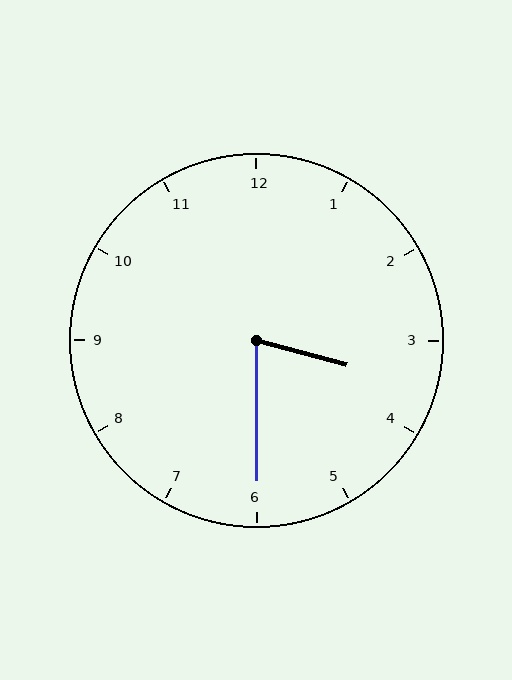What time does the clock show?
3:30.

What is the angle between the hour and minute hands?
Approximately 75 degrees.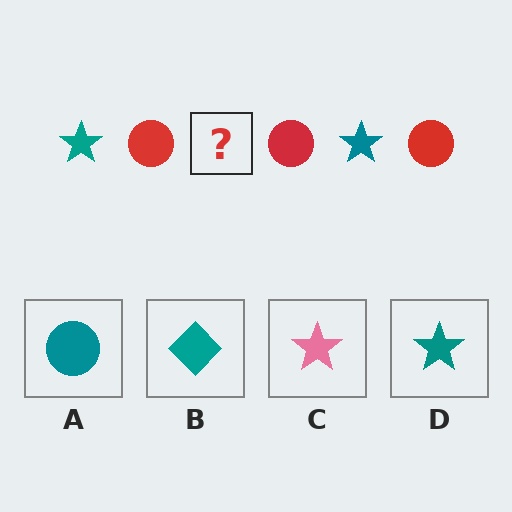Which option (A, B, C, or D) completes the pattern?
D.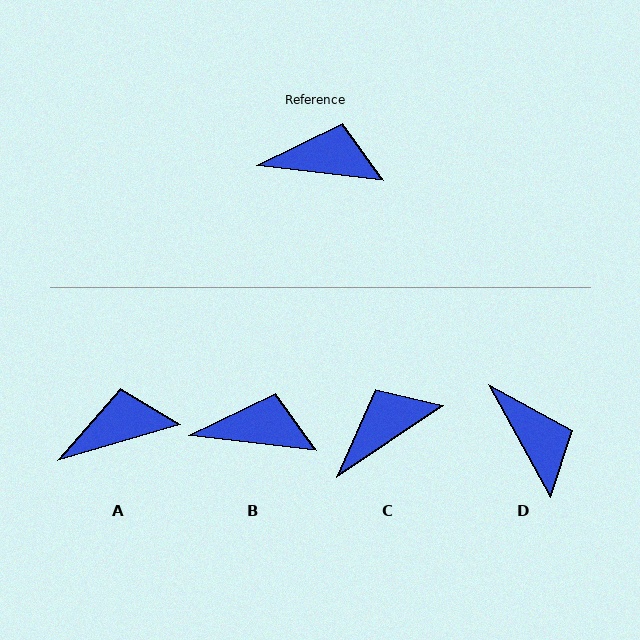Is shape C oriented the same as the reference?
No, it is off by about 41 degrees.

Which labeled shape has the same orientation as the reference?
B.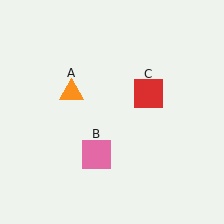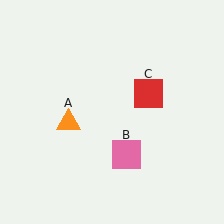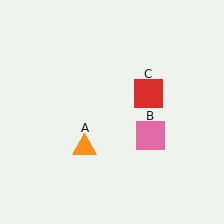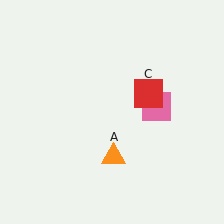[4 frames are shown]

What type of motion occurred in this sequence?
The orange triangle (object A), pink square (object B) rotated counterclockwise around the center of the scene.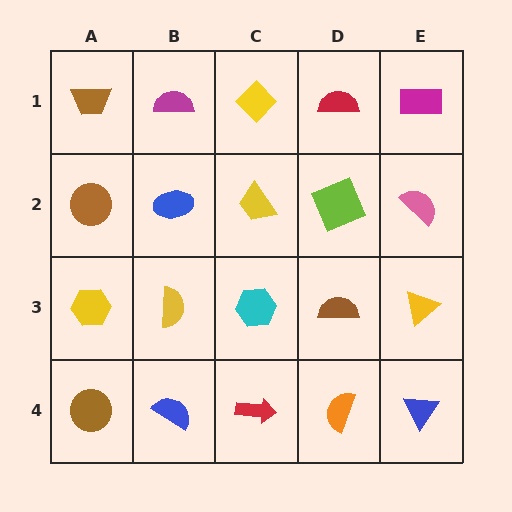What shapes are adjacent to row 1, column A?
A brown circle (row 2, column A), a magenta semicircle (row 1, column B).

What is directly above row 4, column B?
A yellow semicircle.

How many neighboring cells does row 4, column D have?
3.